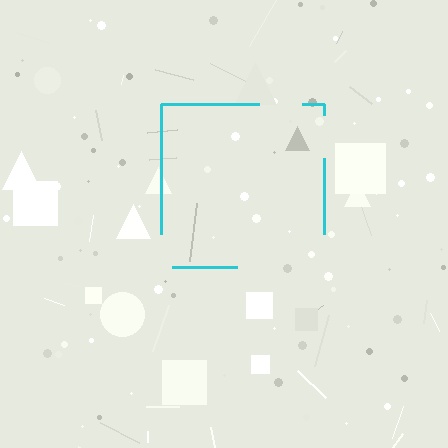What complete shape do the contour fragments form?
The contour fragments form a square.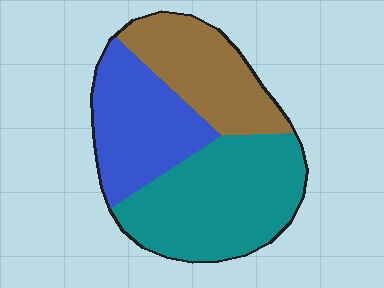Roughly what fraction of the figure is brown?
Brown takes up about one quarter (1/4) of the figure.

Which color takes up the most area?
Teal, at roughly 45%.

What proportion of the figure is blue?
Blue covers 30% of the figure.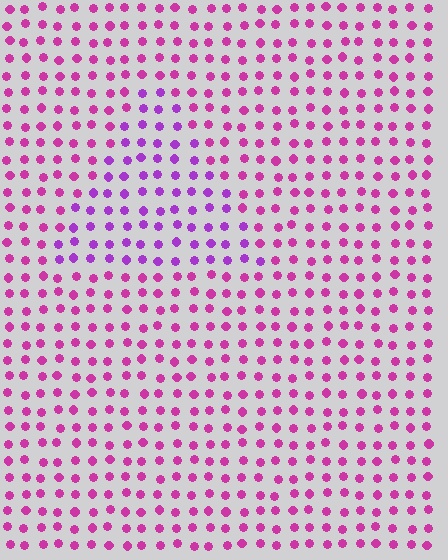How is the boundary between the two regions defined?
The boundary is defined purely by a slight shift in hue (about 31 degrees). Spacing, size, and orientation are identical on both sides.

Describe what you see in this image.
The image is filled with small magenta elements in a uniform arrangement. A triangle-shaped region is visible where the elements are tinted to a slightly different hue, forming a subtle color boundary.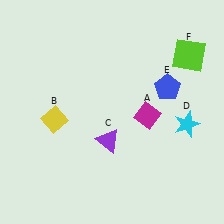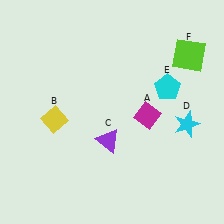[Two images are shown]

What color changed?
The pentagon (E) changed from blue in Image 1 to cyan in Image 2.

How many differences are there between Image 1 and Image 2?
There is 1 difference between the two images.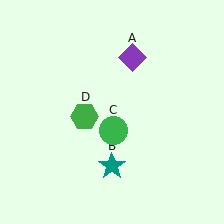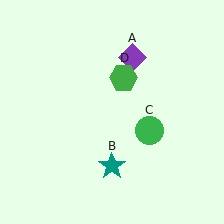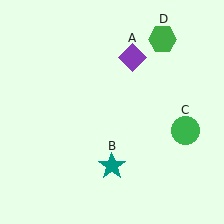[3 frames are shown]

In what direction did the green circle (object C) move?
The green circle (object C) moved right.